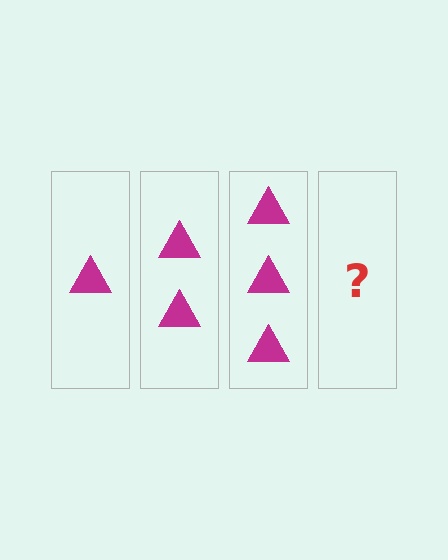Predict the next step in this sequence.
The next step is 4 triangles.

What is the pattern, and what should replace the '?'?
The pattern is that each step adds one more triangle. The '?' should be 4 triangles.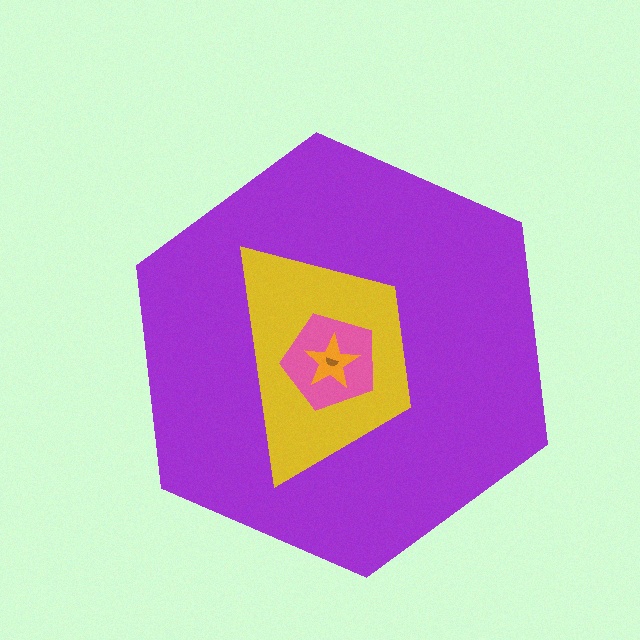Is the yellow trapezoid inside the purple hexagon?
Yes.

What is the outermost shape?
The purple hexagon.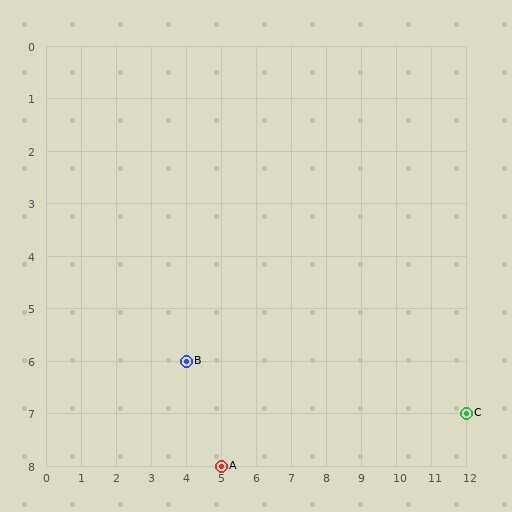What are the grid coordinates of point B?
Point B is at grid coordinates (4, 6).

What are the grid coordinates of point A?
Point A is at grid coordinates (5, 8).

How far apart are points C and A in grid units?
Points C and A are 7 columns and 1 row apart (about 7.1 grid units diagonally).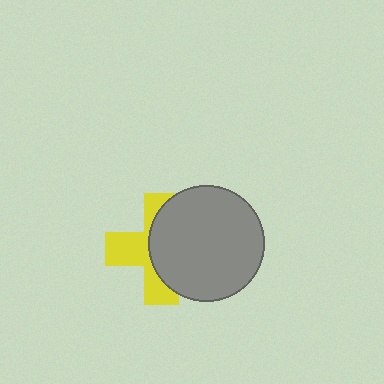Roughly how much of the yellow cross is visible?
About half of it is visible (roughly 45%).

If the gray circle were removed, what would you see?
You would see the complete yellow cross.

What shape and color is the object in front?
The object in front is a gray circle.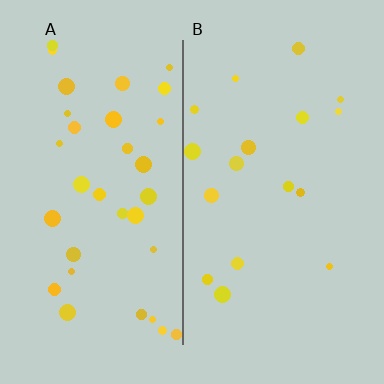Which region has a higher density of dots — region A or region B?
A (the left).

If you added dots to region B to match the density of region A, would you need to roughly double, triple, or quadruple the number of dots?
Approximately double.